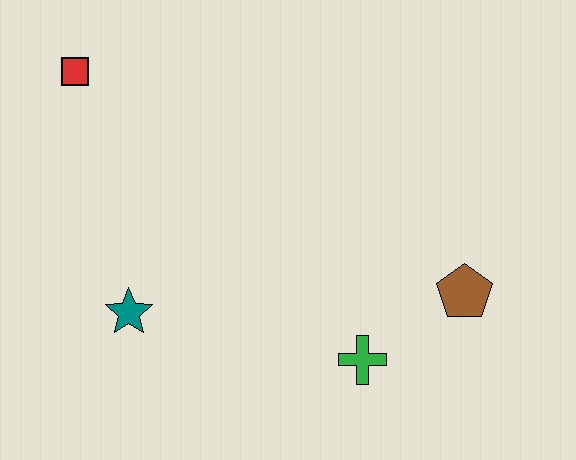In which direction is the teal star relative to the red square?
The teal star is below the red square.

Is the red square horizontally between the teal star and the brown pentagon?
No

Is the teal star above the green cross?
Yes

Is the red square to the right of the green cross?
No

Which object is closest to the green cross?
The brown pentagon is closest to the green cross.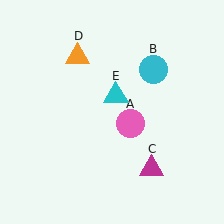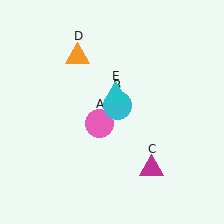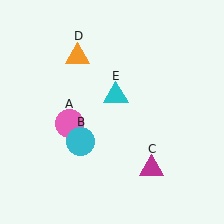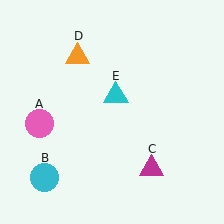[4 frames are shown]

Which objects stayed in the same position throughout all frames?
Magenta triangle (object C) and orange triangle (object D) and cyan triangle (object E) remained stationary.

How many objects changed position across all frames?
2 objects changed position: pink circle (object A), cyan circle (object B).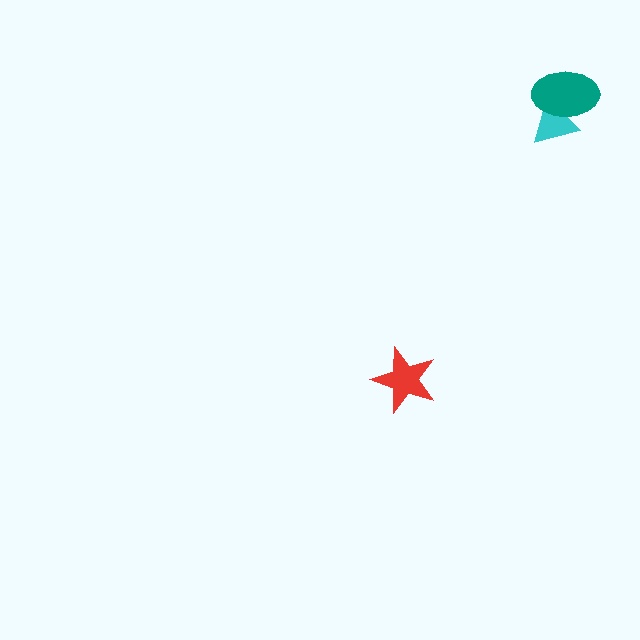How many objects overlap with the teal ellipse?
1 object overlaps with the teal ellipse.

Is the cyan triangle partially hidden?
Yes, it is partially covered by another shape.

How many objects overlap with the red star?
0 objects overlap with the red star.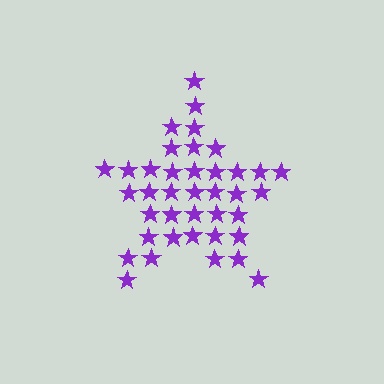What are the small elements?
The small elements are stars.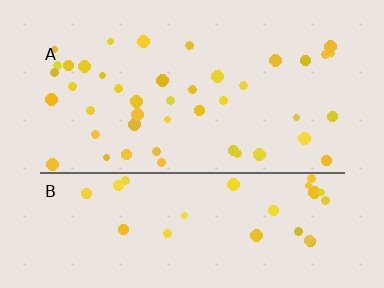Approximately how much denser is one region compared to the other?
Approximately 1.4× — region A over region B.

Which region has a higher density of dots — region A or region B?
A (the top).